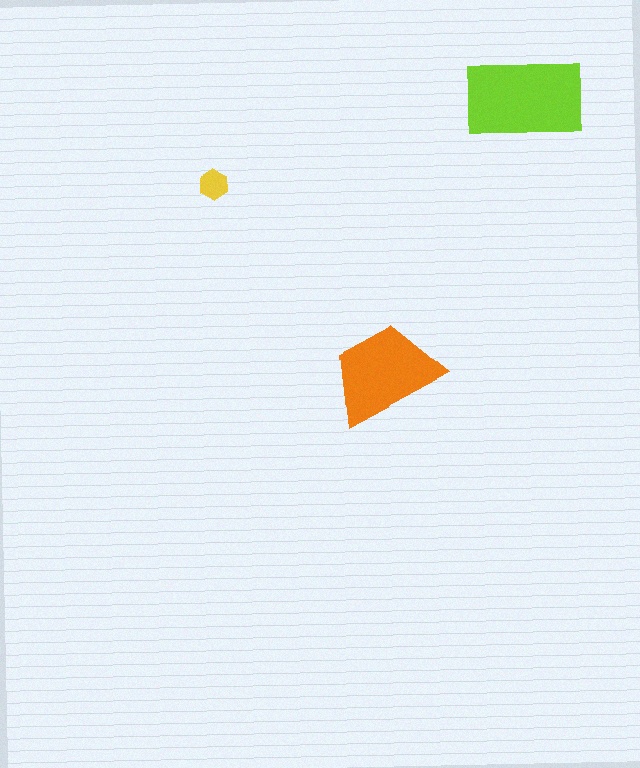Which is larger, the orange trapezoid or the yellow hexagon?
The orange trapezoid.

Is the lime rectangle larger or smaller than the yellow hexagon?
Larger.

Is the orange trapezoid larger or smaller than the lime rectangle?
Smaller.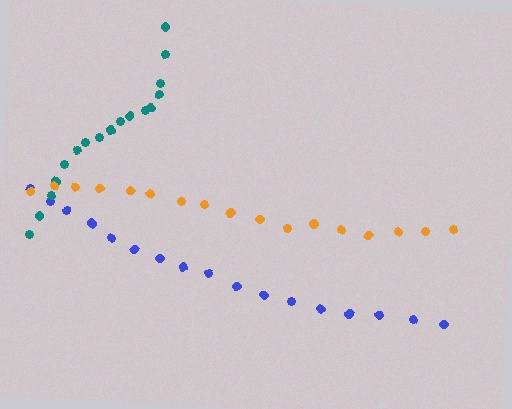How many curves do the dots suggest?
There are 3 distinct paths.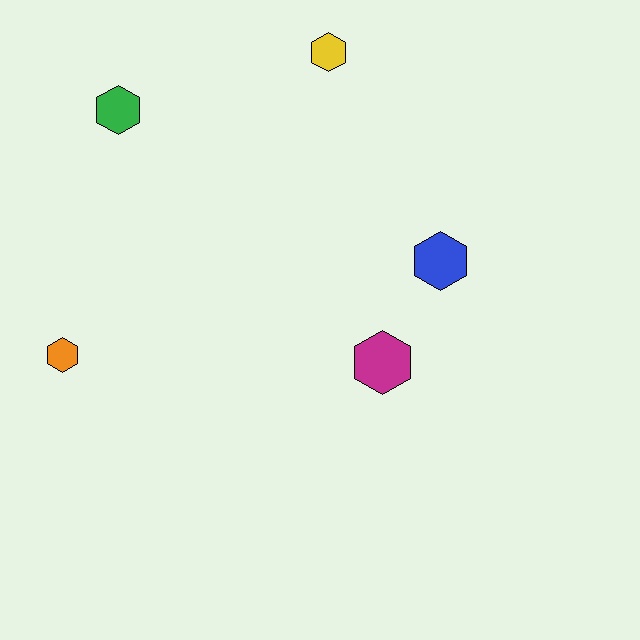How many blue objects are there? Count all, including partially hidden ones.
There is 1 blue object.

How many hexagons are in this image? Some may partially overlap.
There are 5 hexagons.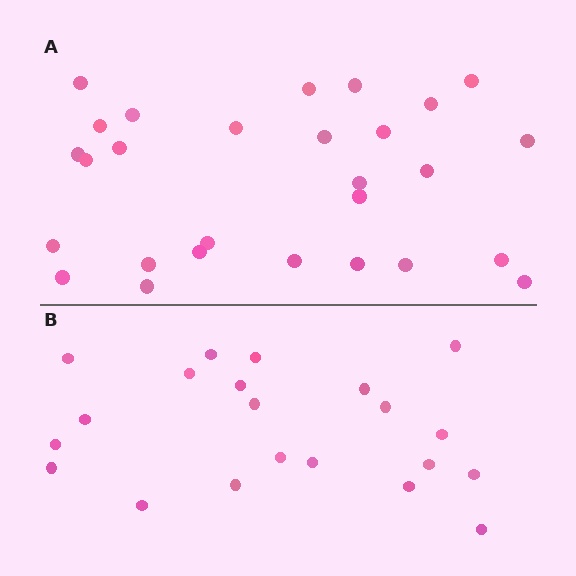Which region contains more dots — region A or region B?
Region A (the top region) has more dots.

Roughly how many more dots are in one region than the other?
Region A has roughly 8 or so more dots than region B.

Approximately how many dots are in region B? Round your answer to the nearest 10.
About 20 dots. (The exact count is 21, which rounds to 20.)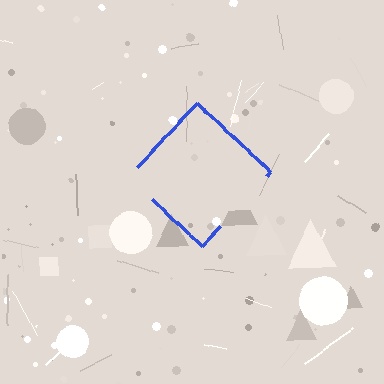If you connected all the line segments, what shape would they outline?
They would outline a diamond.